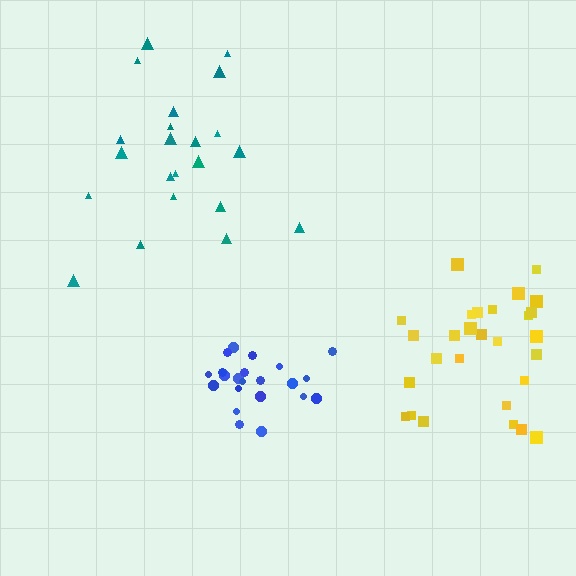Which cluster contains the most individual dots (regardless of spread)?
Yellow (28).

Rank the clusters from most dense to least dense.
blue, yellow, teal.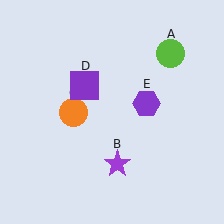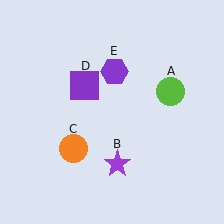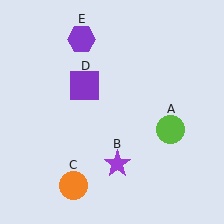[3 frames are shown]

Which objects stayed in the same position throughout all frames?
Purple star (object B) and purple square (object D) remained stationary.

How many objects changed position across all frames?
3 objects changed position: lime circle (object A), orange circle (object C), purple hexagon (object E).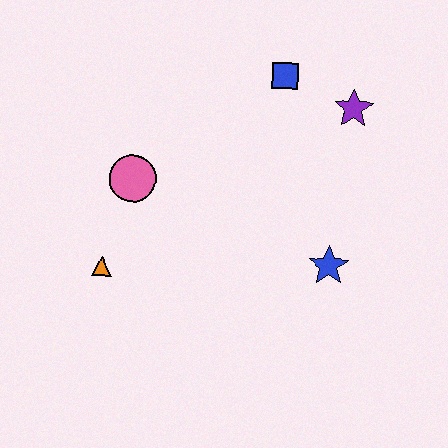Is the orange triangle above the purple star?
No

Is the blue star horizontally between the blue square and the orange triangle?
No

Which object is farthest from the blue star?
The orange triangle is farthest from the blue star.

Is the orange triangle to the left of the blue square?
Yes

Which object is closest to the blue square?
The purple star is closest to the blue square.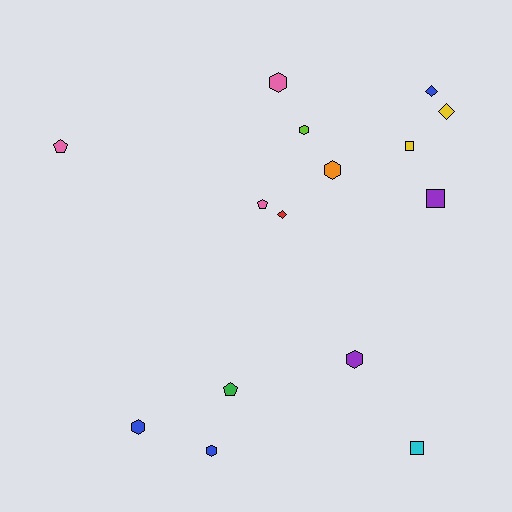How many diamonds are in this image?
There are 3 diamonds.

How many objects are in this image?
There are 15 objects.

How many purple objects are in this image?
There are 2 purple objects.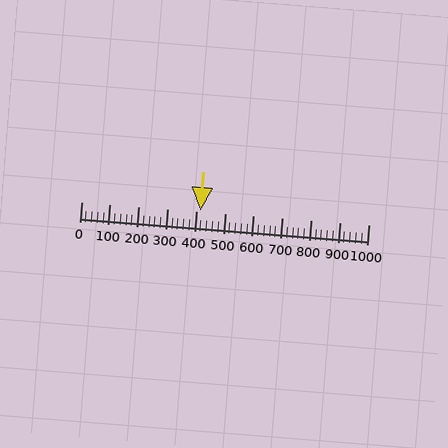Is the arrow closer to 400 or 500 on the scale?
The arrow is closer to 400.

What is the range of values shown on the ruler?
The ruler shows values from 0 to 1000.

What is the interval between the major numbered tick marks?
The major tick marks are spaced 100 units apart.